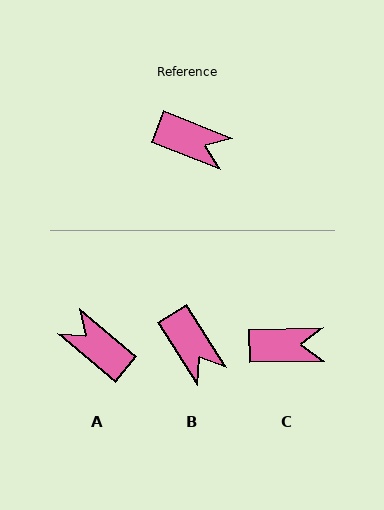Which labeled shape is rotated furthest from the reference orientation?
A, about 162 degrees away.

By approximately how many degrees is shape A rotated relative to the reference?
Approximately 162 degrees counter-clockwise.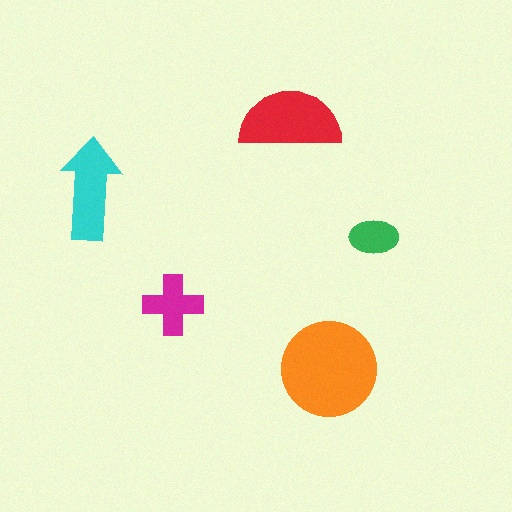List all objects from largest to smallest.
The orange circle, the red semicircle, the cyan arrow, the magenta cross, the green ellipse.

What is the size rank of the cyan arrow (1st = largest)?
3rd.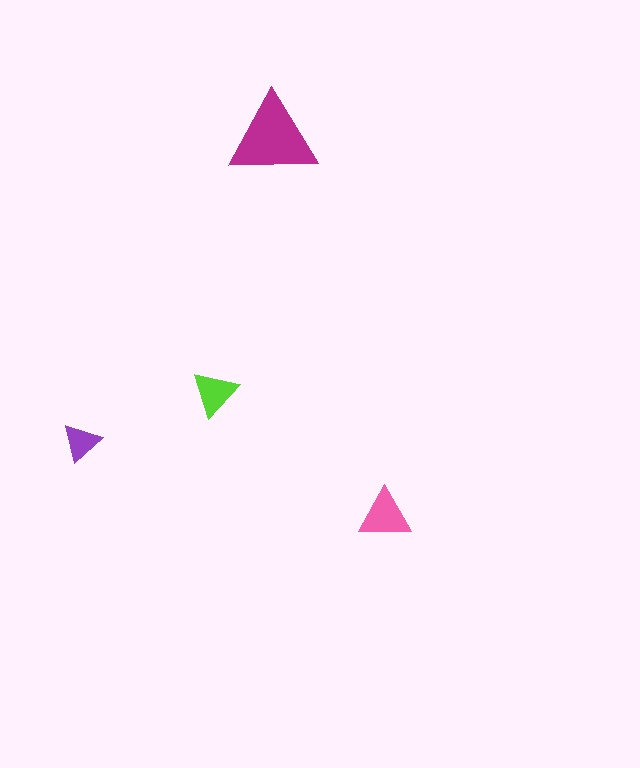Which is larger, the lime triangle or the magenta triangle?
The magenta one.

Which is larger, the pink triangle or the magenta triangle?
The magenta one.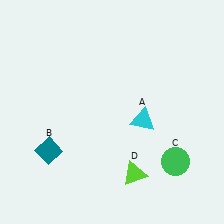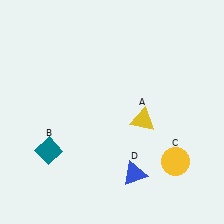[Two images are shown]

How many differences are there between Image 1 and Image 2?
There are 3 differences between the two images.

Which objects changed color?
A changed from cyan to yellow. C changed from green to yellow. D changed from lime to blue.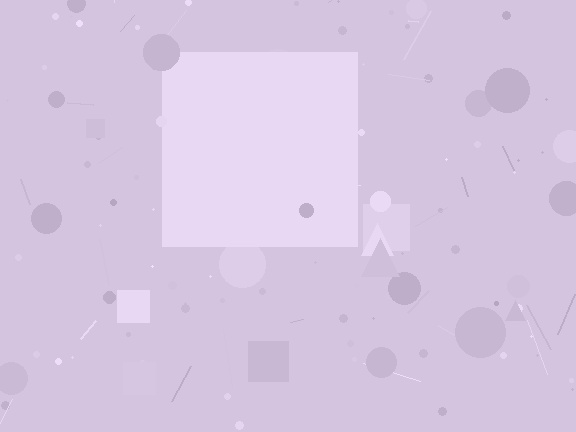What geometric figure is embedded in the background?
A square is embedded in the background.